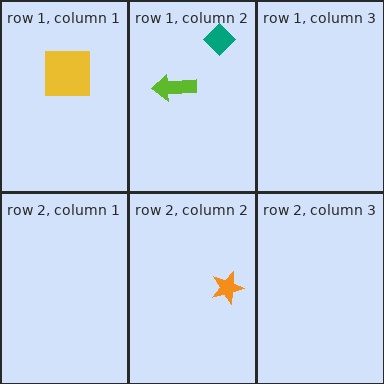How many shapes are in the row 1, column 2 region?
2.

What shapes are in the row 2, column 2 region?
The orange star.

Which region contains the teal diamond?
The row 1, column 2 region.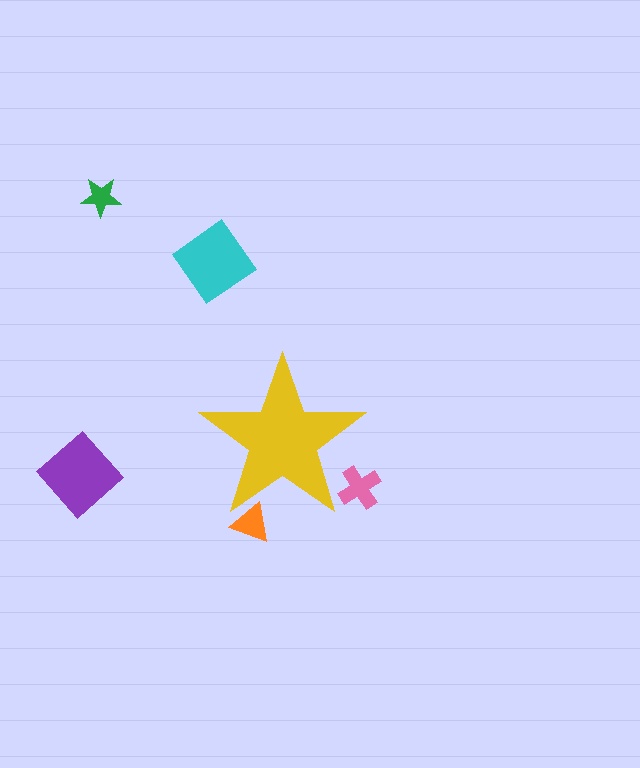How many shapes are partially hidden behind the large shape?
2 shapes are partially hidden.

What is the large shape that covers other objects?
A yellow star.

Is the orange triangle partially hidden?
Yes, the orange triangle is partially hidden behind the yellow star.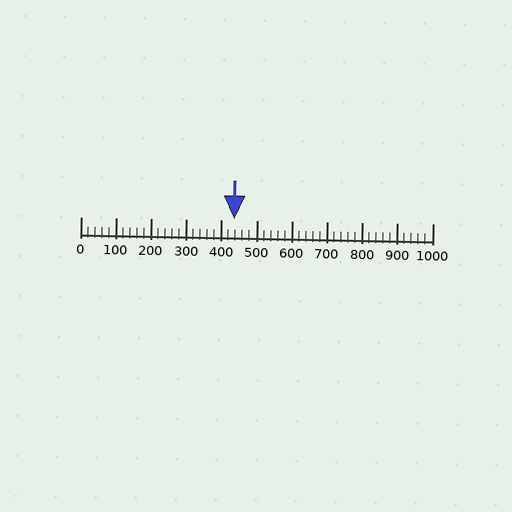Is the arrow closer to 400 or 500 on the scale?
The arrow is closer to 400.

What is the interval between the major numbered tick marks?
The major tick marks are spaced 100 units apart.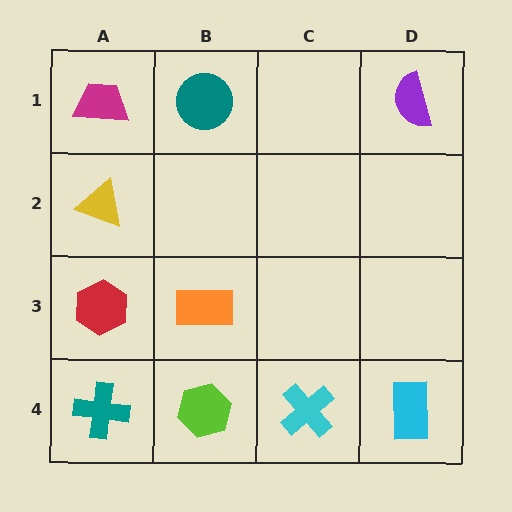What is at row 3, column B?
An orange rectangle.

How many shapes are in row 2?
1 shape.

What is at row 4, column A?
A teal cross.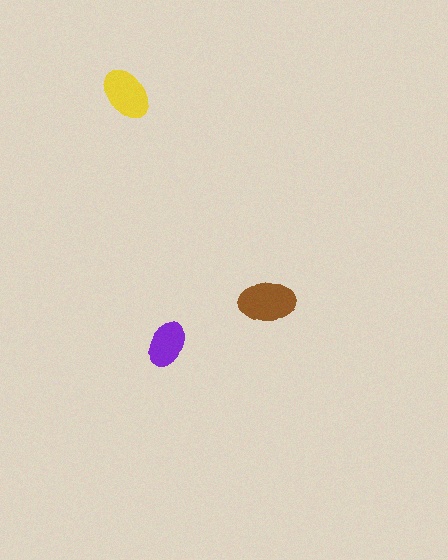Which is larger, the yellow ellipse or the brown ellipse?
The brown one.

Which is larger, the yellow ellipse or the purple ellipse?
The yellow one.